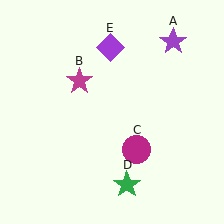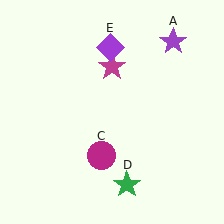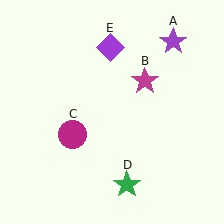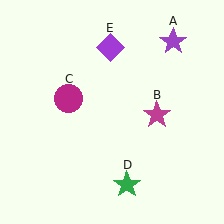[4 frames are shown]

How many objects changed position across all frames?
2 objects changed position: magenta star (object B), magenta circle (object C).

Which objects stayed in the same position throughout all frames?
Purple star (object A) and green star (object D) and purple diamond (object E) remained stationary.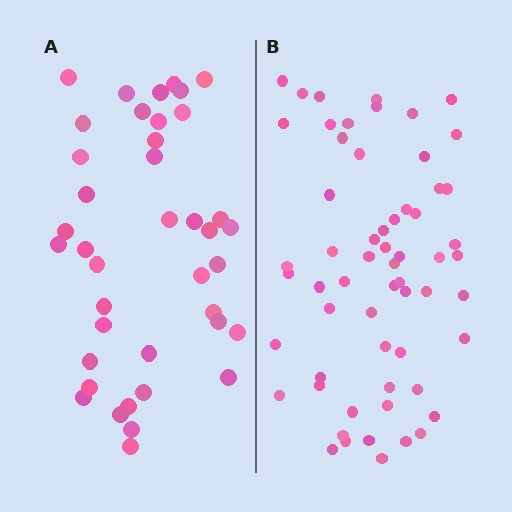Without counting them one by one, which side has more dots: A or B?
Region B (the right region) has more dots.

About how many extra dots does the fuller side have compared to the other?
Region B has approximately 20 more dots than region A.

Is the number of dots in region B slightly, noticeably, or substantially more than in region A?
Region B has substantially more. The ratio is roughly 1.5 to 1.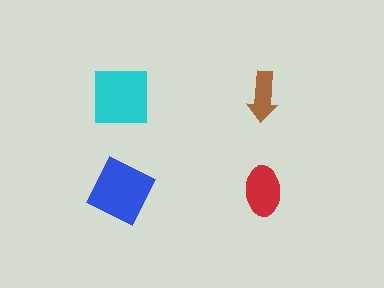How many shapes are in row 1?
2 shapes.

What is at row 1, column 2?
A brown arrow.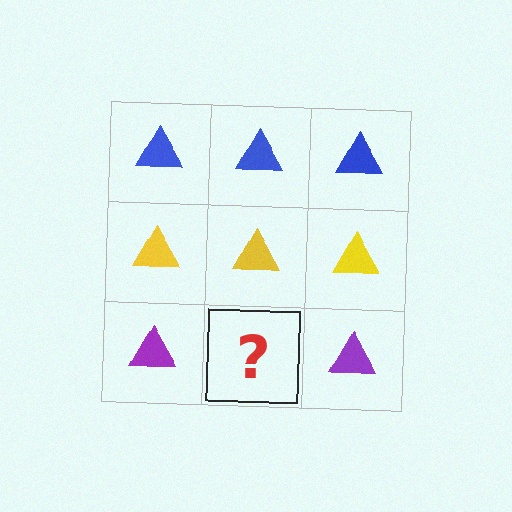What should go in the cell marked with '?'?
The missing cell should contain a purple triangle.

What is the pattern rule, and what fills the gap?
The rule is that each row has a consistent color. The gap should be filled with a purple triangle.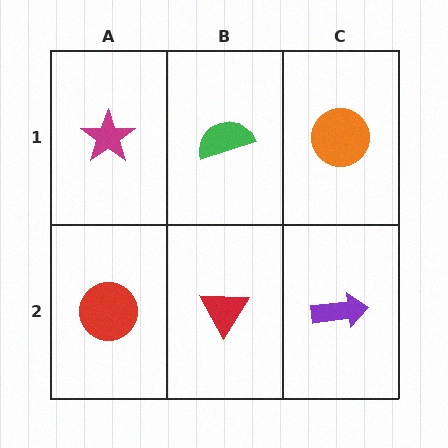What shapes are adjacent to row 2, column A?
A magenta star (row 1, column A), a red triangle (row 2, column B).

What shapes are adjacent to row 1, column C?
A purple arrow (row 2, column C), a green semicircle (row 1, column B).